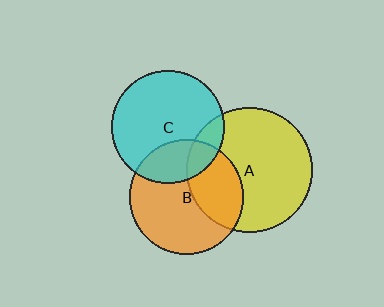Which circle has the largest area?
Circle A (yellow).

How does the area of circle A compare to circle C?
Approximately 1.2 times.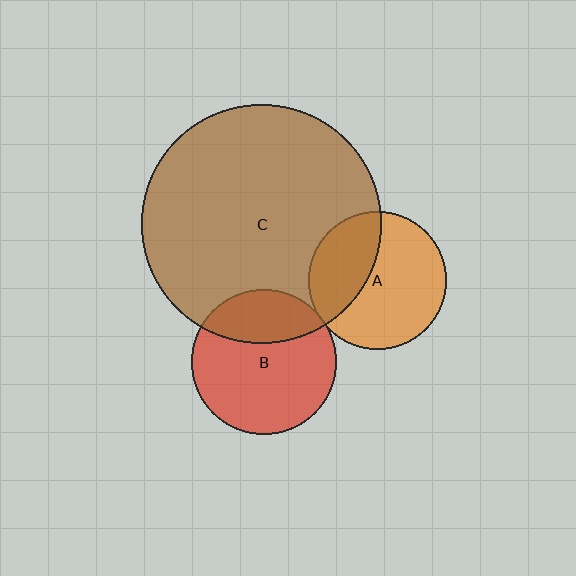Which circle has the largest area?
Circle C (brown).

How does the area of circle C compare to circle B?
Approximately 2.7 times.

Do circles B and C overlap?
Yes.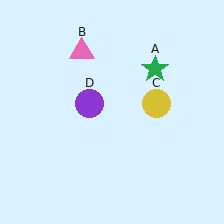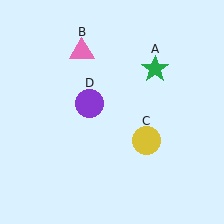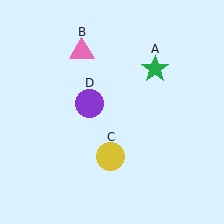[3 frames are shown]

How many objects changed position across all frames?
1 object changed position: yellow circle (object C).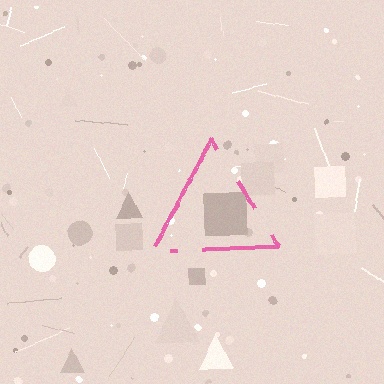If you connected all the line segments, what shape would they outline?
They would outline a triangle.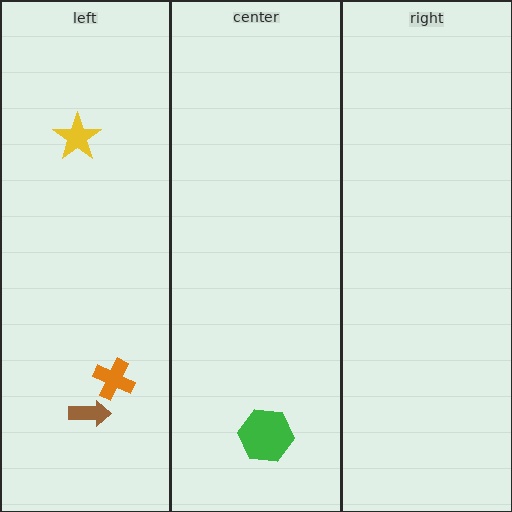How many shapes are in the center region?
1.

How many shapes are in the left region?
3.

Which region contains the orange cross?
The left region.